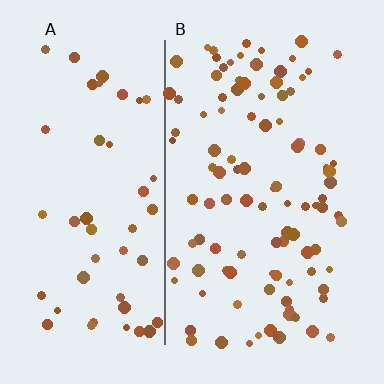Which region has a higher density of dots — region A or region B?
B (the right).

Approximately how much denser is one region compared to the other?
Approximately 2.1× — region B over region A.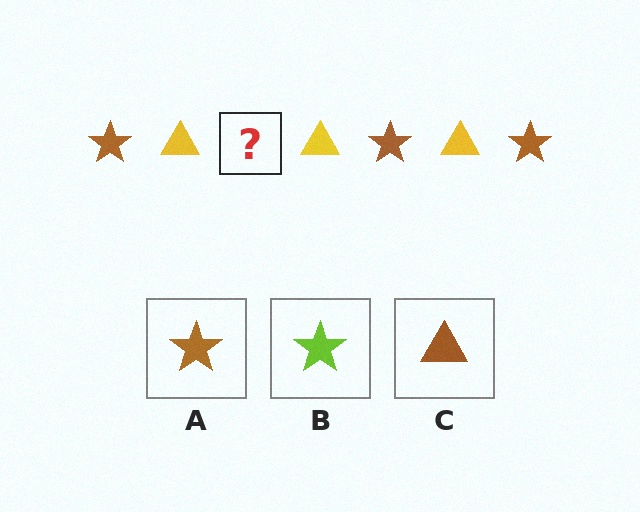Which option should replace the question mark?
Option A.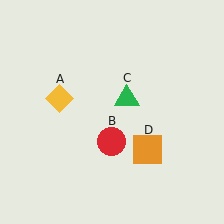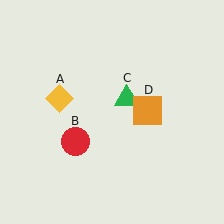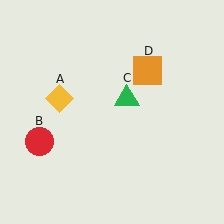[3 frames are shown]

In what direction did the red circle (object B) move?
The red circle (object B) moved left.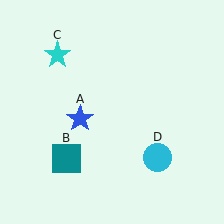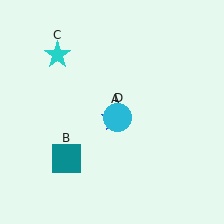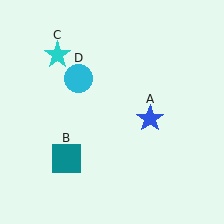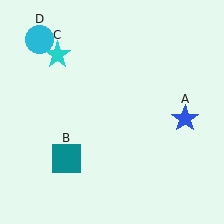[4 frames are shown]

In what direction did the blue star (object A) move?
The blue star (object A) moved right.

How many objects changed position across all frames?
2 objects changed position: blue star (object A), cyan circle (object D).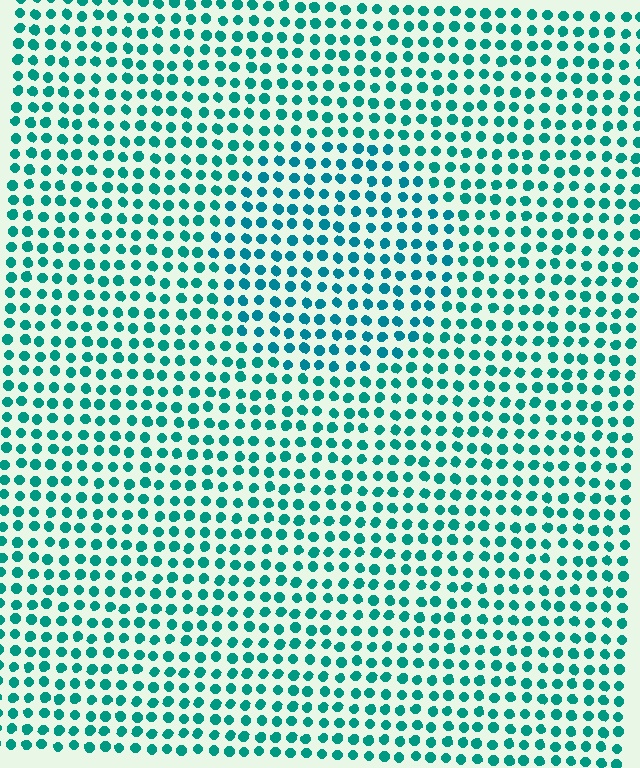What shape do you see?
I see a circle.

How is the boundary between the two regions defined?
The boundary is defined purely by a slight shift in hue (about 17 degrees). Spacing, size, and orientation are identical on both sides.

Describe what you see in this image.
The image is filled with small teal elements in a uniform arrangement. A circle-shaped region is visible where the elements are tinted to a slightly different hue, forming a subtle color boundary.